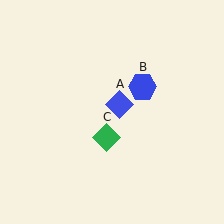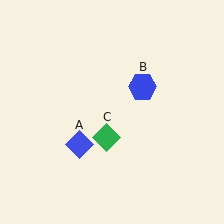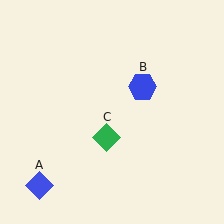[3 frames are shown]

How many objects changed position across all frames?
1 object changed position: blue diamond (object A).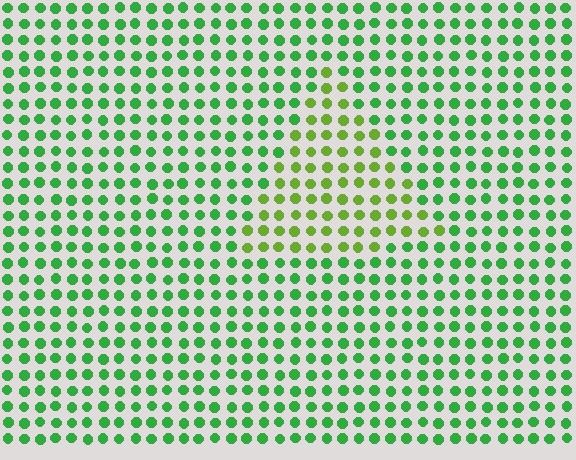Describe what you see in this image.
The image is filled with small green elements in a uniform arrangement. A triangle-shaped region is visible where the elements are tinted to a slightly different hue, forming a subtle color boundary.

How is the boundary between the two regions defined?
The boundary is defined purely by a slight shift in hue (about 36 degrees). Spacing, size, and orientation are identical on both sides.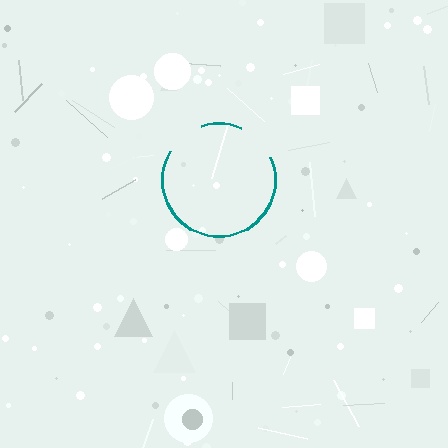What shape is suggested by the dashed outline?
The dashed outline suggests a circle.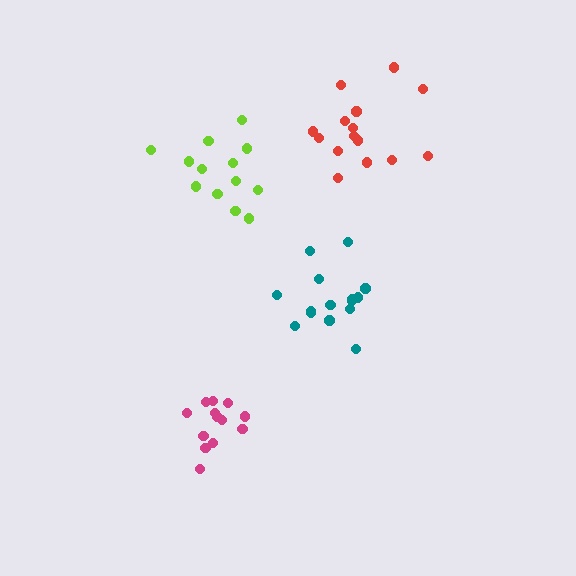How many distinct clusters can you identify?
There are 4 distinct clusters.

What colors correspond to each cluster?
The clusters are colored: teal, magenta, red, lime.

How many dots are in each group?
Group 1: 15 dots, Group 2: 13 dots, Group 3: 15 dots, Group 4: 13 dots (56 total).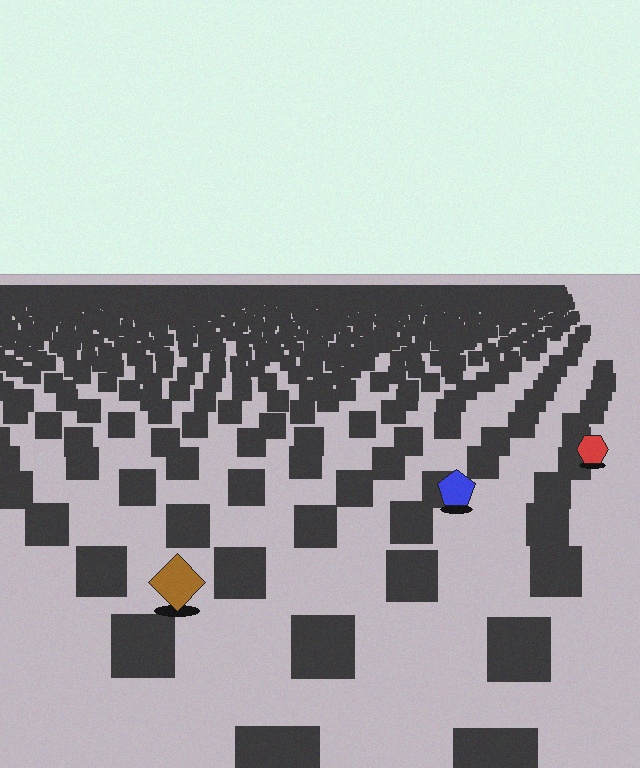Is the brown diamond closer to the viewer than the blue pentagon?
Yes. The brown diamond is closer — you can tell from the texture gradient: the ground texture is coarser near it.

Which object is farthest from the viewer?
The red hexagon is farthest from the viewer. It appears smaller and the ground texture around it is denser.